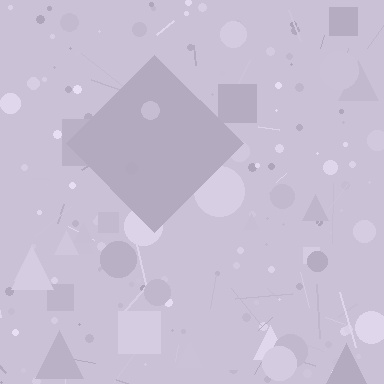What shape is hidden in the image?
A diamond is hidden in the image.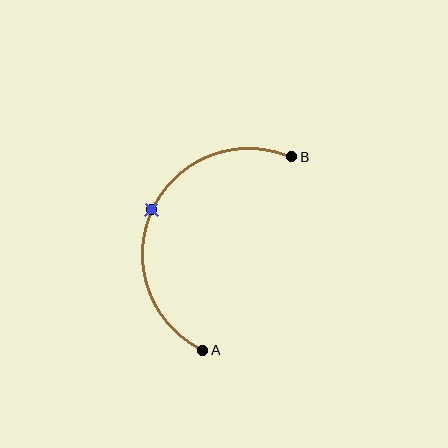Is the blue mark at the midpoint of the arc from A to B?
Yes. The blue mark lies on the arc at equal arc-length from both A and B — it is the arc midpoint.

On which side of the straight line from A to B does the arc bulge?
The arc bulges to the left of the straight line connecting A and B.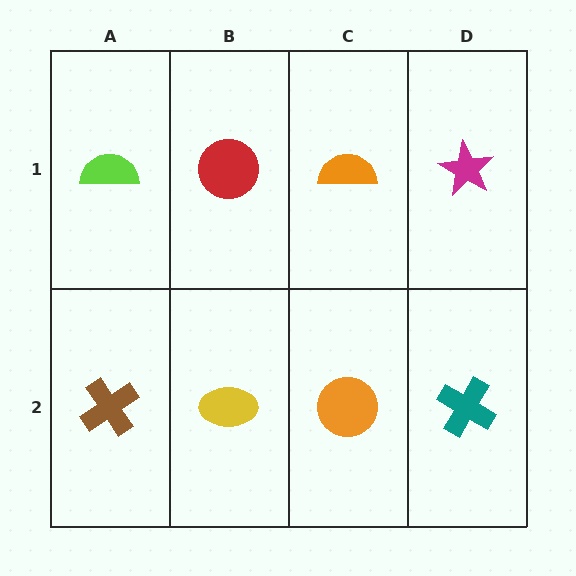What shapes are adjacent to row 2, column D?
A magenta star (row 1, column D), an orange circle (row 2, column C).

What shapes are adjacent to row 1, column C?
An orange circle (row 2, column C), a red circle (row 1, column B), a magenta star (row 1, column D).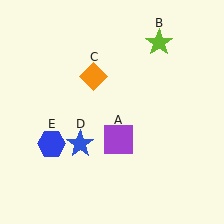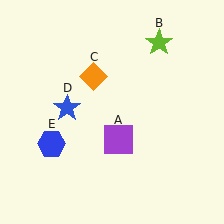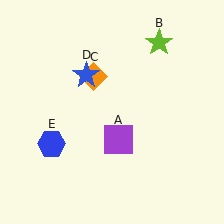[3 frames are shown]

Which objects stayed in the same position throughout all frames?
Purple square (object A) and lime star (object B) and orange diamond (object C) and blue hexagon (object E) remained stationary.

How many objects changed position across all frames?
1 object changed position: blue star (object D).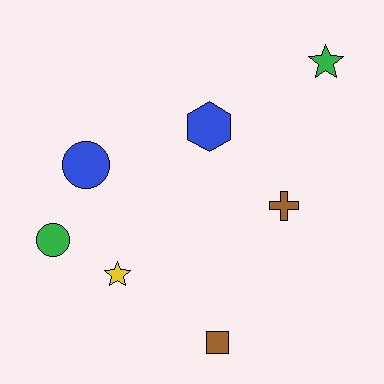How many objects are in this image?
There are 7 objects.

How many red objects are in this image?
There are no red objects.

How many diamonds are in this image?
There are no diamonds.